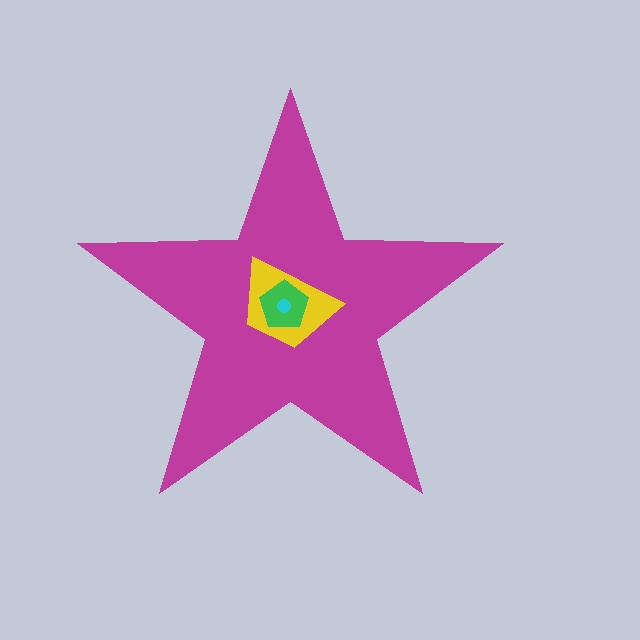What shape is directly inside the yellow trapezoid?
The green pentagon.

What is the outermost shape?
The magenta star.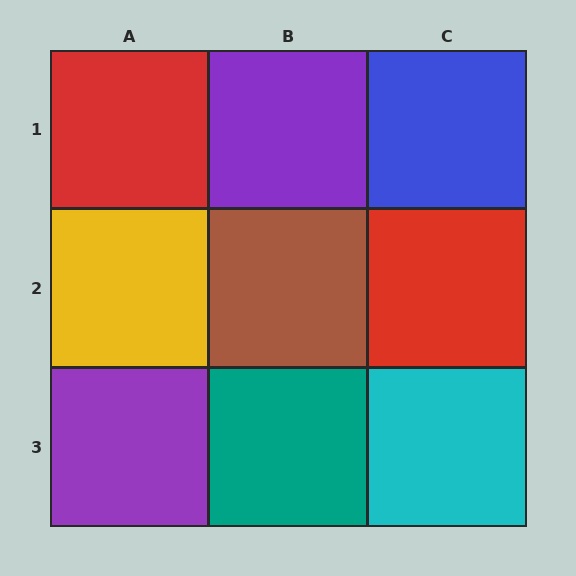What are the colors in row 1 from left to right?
Red, purple, blue.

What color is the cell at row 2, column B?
Brown.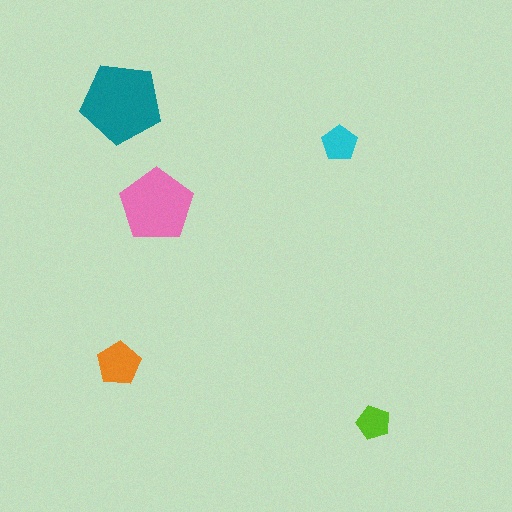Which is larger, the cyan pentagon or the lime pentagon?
The cyan one.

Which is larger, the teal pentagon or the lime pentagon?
The teal one.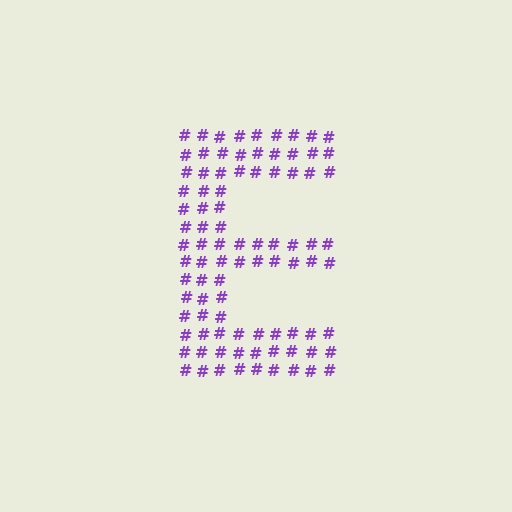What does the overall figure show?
The overall figure shows the letter E.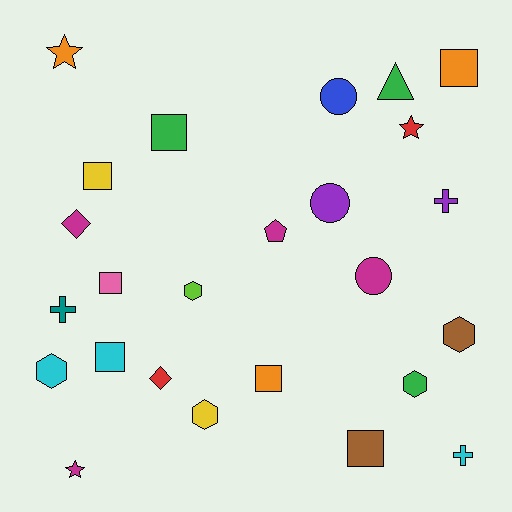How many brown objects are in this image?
There are 2 brown objects.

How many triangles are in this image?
There is 1 triangle.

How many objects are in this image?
There are 25 objects.